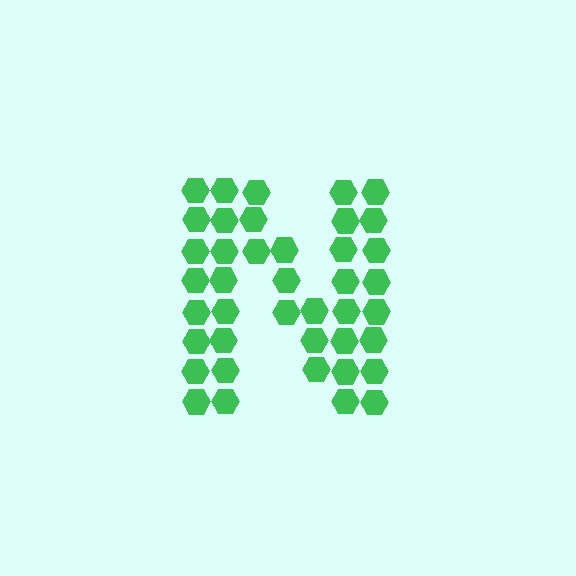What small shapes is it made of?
It is made of small hexagons.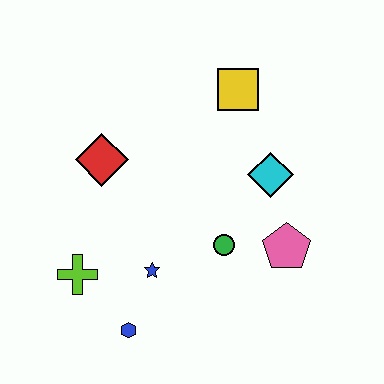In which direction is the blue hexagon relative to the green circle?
The blue hexagon is to the left of the green circle.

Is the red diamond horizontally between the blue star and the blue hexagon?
No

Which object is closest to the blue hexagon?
The blue star is closest to the blue hexagon.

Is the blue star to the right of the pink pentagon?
No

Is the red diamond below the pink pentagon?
No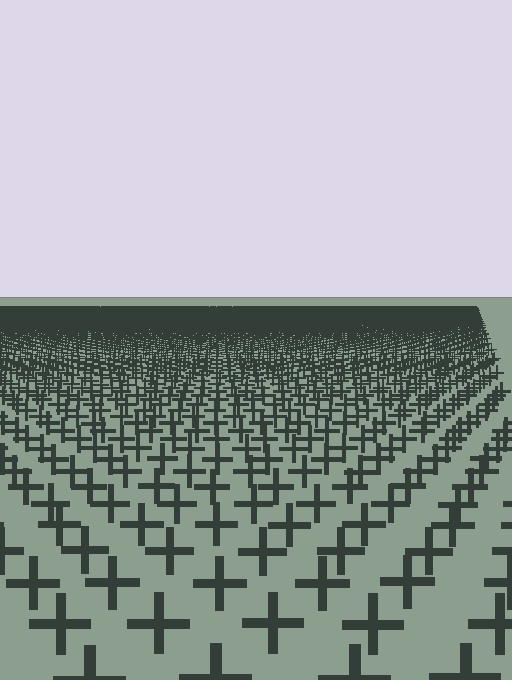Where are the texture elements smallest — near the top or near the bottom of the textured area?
Near the top.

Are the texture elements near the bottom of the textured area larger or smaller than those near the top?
Larger. Near the bottom, elements are closer to the viewer and appear at a bigger on-screen size.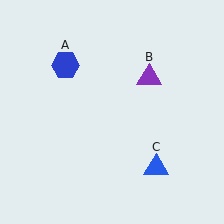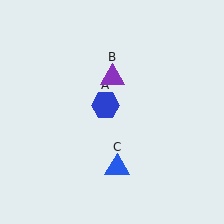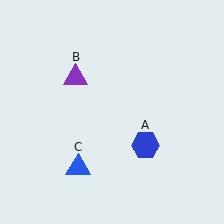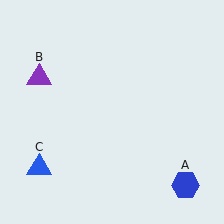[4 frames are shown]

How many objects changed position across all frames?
3 objects changed position: blue hexagon (object A), purple triangle (object B), blue triangle (object C).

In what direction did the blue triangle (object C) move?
The blue triangle (object C) moved left.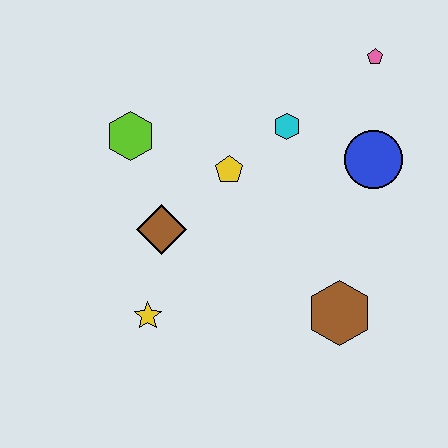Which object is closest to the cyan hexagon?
The yellow pentagon is closest to the cyan hexagon.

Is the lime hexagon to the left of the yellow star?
Yes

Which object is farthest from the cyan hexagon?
The yellow star is farthest from the cyan hexagon.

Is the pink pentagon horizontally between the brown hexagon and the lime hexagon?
No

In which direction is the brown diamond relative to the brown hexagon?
The brown diamond is to the left of the brown hexagon.